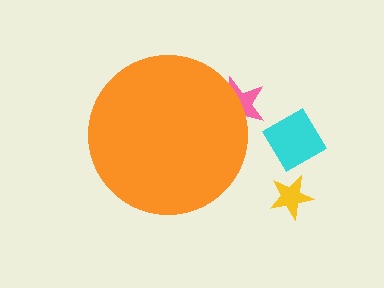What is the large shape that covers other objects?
An orange circle.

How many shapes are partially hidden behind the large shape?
1 shape is partially hidden.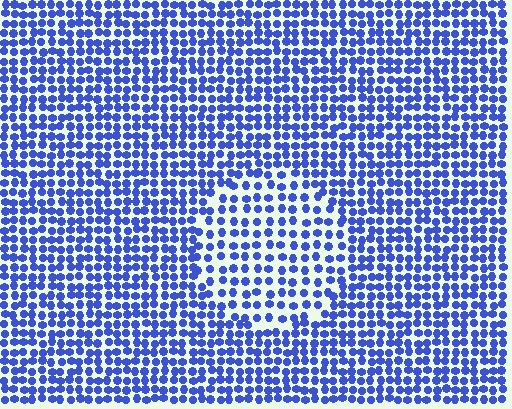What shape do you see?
I see a circle.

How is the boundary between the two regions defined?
The boundary is defined by a change in element density (approximately 1.6x ratio). All elements are the same color, size, and shape.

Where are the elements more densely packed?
The elements are more densely packed outside the circle boundary.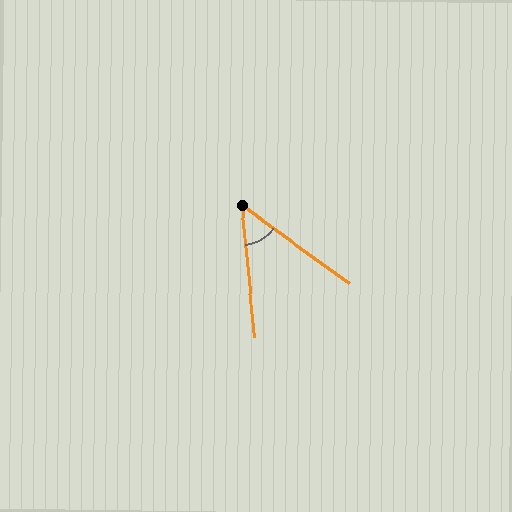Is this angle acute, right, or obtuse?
It is acute.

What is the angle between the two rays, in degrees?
Approximately 48 degrees.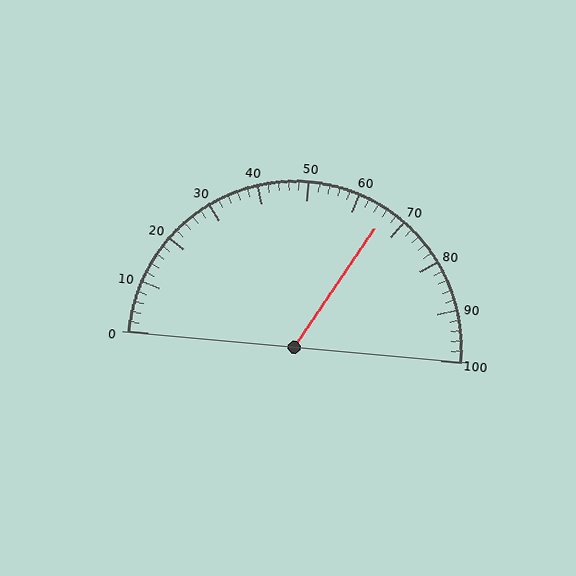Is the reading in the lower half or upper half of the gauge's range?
The reading is in the upper half of the range (0 to 100).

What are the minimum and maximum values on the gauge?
The gauge ranges from 0 to 100.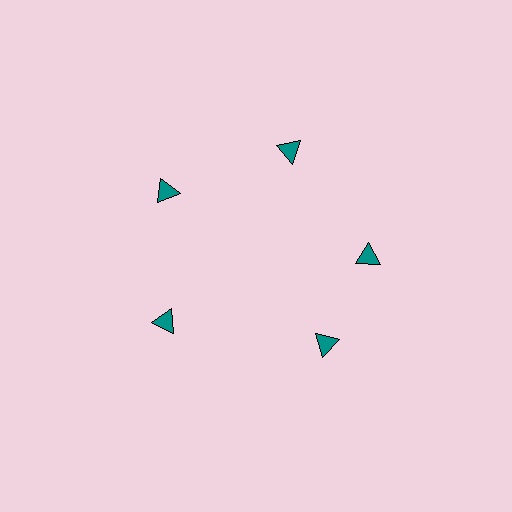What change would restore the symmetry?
The symmetry would be restored by rotating it back into even spacing with its neighbors so that all 5 triangles sit at equal angles and equal distance from the center.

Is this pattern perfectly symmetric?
No. The 5 teal triangles are arranged in a ring, but one element near the 5 o'clock position is rotated out of alignment along the ring, breaking the 5-fold rotational symmetry.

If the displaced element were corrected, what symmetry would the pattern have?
It would have 5-fold rotational symmetry — the pattern would map onto itself every 72 degrees.